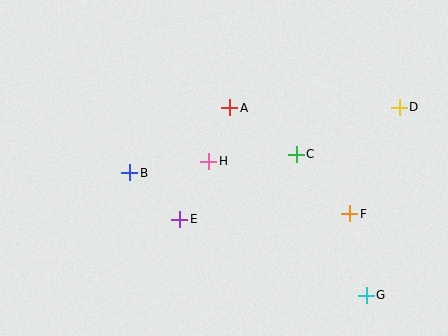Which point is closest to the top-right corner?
Point D is closest to the top-right corner.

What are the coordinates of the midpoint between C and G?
The midpoint between C and G is at (331, 225).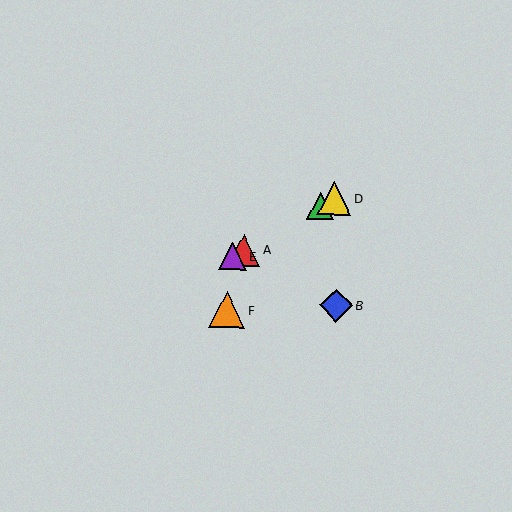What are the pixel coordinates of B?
Object B is at (336, 305).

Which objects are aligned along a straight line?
Objects A, C, D, E are aligned along a straight line.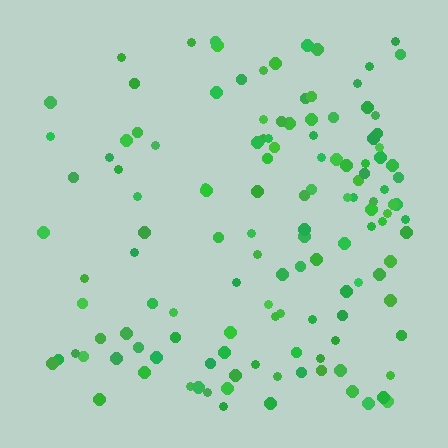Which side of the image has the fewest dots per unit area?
The left.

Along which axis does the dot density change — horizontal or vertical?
Horizontal.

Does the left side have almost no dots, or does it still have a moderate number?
Still a moderate number, just noticeably fewer than the right.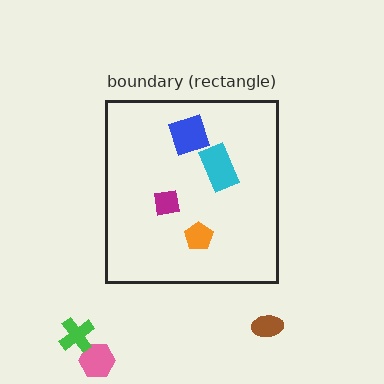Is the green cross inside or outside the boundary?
Outside.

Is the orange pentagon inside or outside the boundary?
Inside.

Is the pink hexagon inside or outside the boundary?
Outside.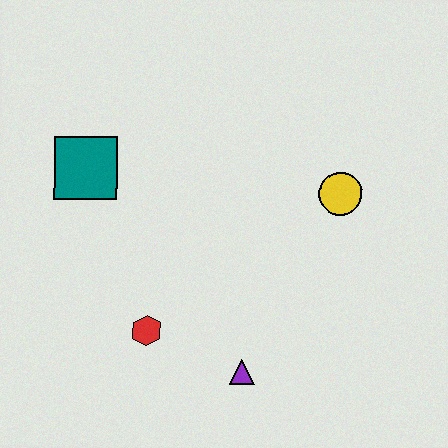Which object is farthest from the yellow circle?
The teal square is farthest from the yellow circle.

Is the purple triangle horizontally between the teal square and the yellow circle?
Yes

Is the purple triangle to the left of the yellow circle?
Yes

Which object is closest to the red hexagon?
The purple triangle is closest to the red hexagon.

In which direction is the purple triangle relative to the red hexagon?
The purple triangle is to the right of the red hexagon.